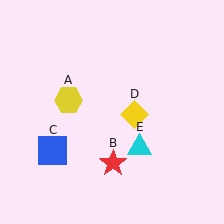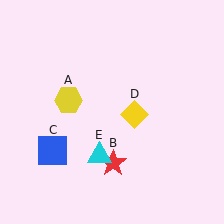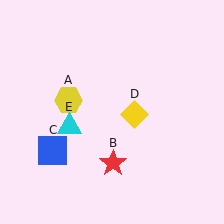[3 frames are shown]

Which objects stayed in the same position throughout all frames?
Yellow hexagon (object A) and red star (object B) and blue square (object C) and yellow diamond (object D) remained stationary.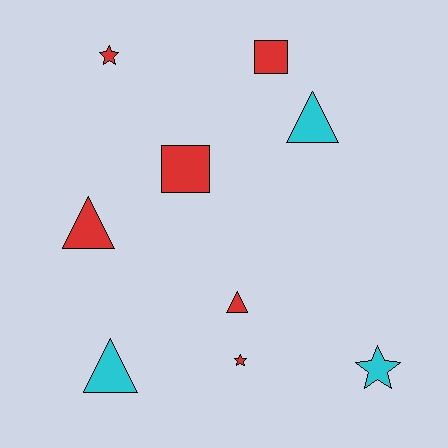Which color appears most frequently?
Red, with 6 objects.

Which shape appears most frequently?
Triangle, with 4 objects.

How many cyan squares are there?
There are no cyan squares.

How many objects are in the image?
There are 9 objects.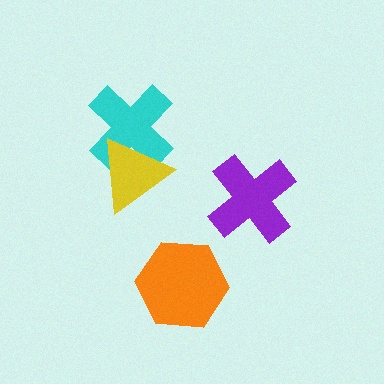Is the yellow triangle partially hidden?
No, no other shape covers it.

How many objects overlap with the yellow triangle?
1 object overlaps with the yellow triangle.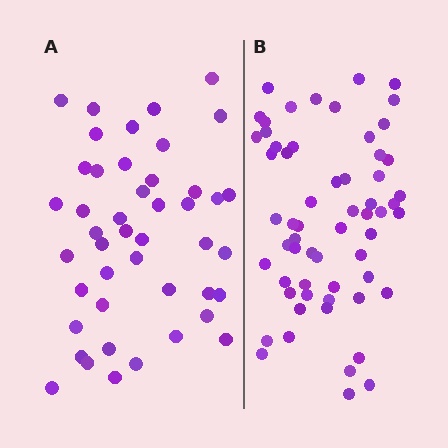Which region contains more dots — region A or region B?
Region B (the right region) has more dots.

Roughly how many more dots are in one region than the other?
Region B has approximately 15 more dots than region A.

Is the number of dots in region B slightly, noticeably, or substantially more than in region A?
Region B has noticeably more, but not dramatically so. The ratio is roughly 1.3 to 1.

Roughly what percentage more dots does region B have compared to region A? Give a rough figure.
About 35% more.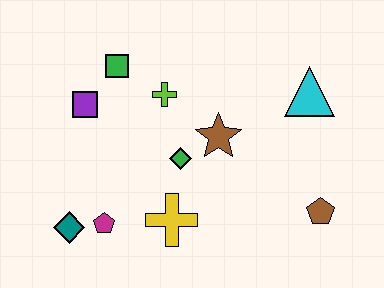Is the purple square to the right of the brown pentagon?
No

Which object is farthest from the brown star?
The teal diamond is farthest from the brown star.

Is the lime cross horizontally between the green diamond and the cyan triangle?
No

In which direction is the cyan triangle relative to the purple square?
The cyan triangle is to the right of the purple square.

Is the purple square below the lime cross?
Yes